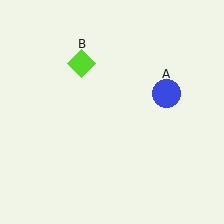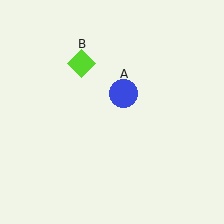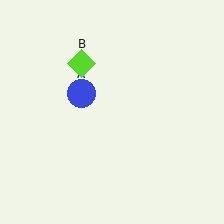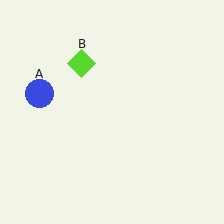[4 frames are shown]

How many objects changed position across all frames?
1 object changed position: blue circle (object A).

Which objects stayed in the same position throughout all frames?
Lime diamond (object B) remained stationary.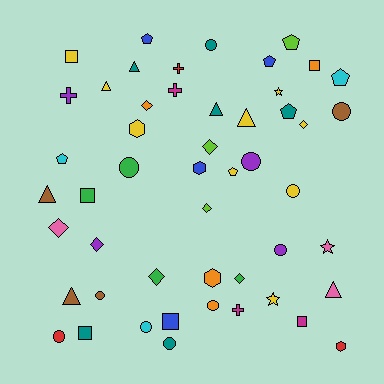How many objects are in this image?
There are 50 objects.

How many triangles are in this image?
There are 7 triangles.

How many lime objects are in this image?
There are 3 lime objects.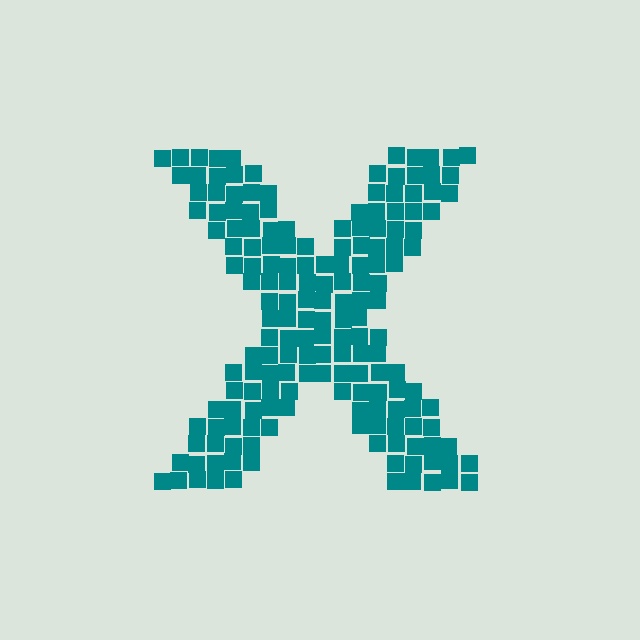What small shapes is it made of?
It is made of small squares.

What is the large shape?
The large shape is the letter X.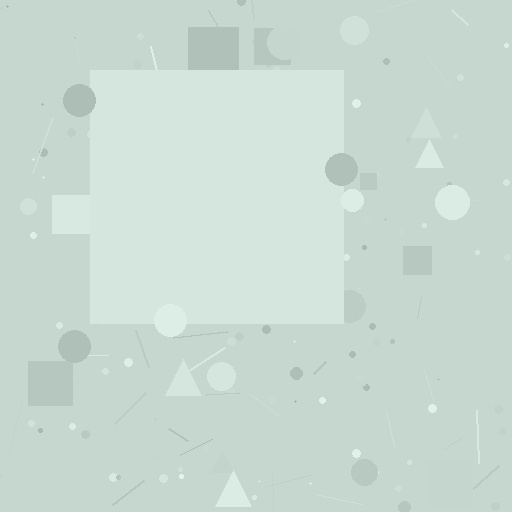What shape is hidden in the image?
A square is hidden in the image.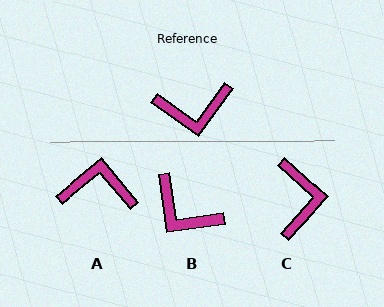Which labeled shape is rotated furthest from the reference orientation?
A, about 166 degrees away.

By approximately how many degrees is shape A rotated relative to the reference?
Approximately 166 degrees counter-clockwise.